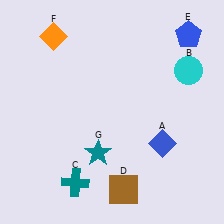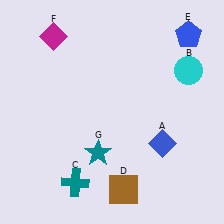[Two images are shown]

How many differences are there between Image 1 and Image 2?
There is 1 difference between the two images.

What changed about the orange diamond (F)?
In Image 1, F is orange. In Image 2, it changed to magenta.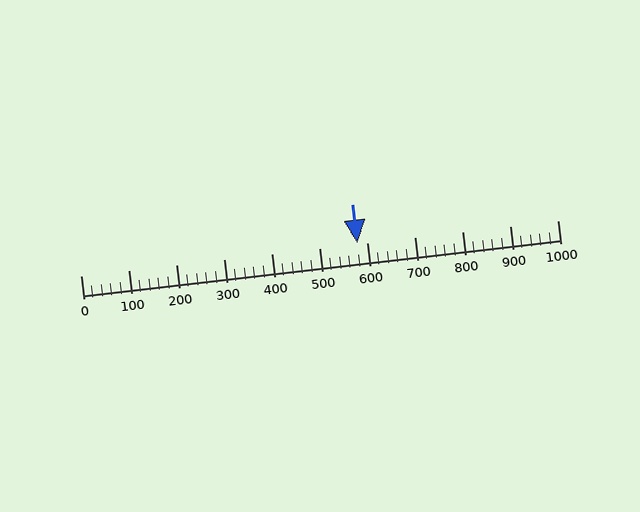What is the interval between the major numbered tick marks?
The major tick marks are spaced 100 units apart.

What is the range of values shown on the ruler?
The ruler shows values from 0 to 1000.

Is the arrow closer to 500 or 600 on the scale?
The arrow is closer to 600.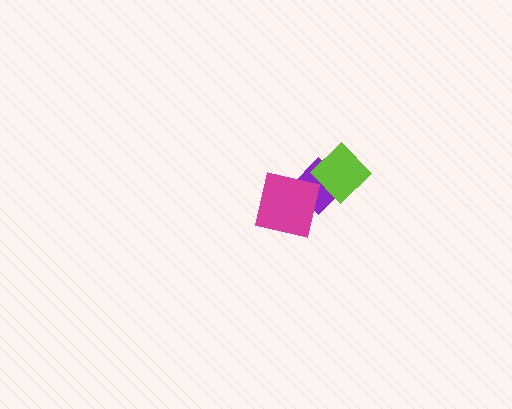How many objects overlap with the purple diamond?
2 objects overlap with the purple diamond.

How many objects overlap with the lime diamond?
1 object overlaps with the lime diamond.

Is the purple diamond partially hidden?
Yes, it is partially covered by another shape.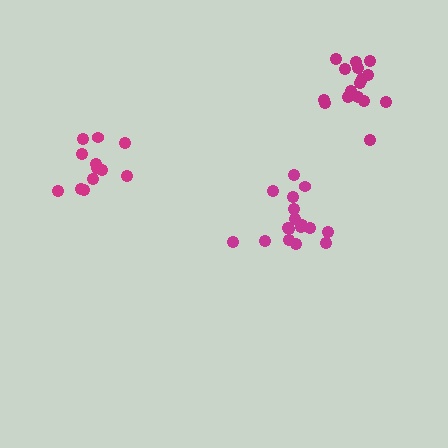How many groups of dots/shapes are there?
There are 3 groups.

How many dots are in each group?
Group 1: 12 dots, Group 2: 16 dots, Group 3: 17 dots (45 total).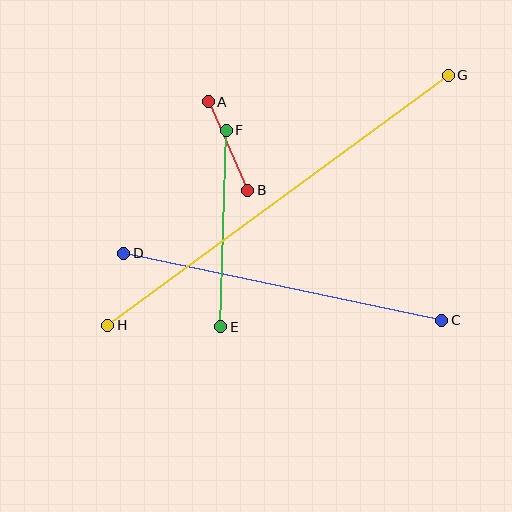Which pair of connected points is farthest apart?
Points G and H are farthest apart.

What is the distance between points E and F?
The distance is approximately 196 pixels.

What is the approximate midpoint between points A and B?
The midpoint is at approximately (228, 146) pixels.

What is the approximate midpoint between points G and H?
The midpoint is at approximately (278, 200) pixels.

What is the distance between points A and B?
The distance is approximately 97 pixels.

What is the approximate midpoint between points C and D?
The midpoint is at approximately (283, 287) pixels.